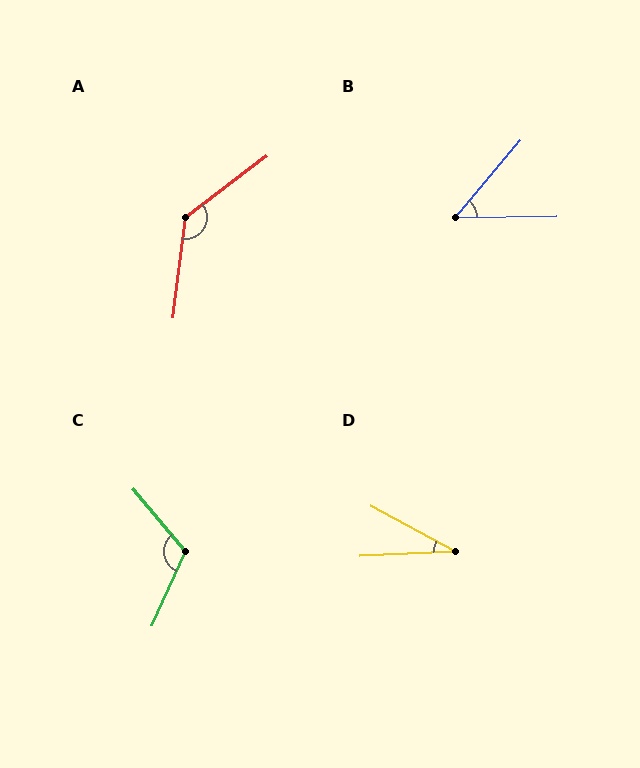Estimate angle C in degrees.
Approximately 116 degrees.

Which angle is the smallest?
D, at approximately 31 degrees.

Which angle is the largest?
A, at approximately 134 degrees.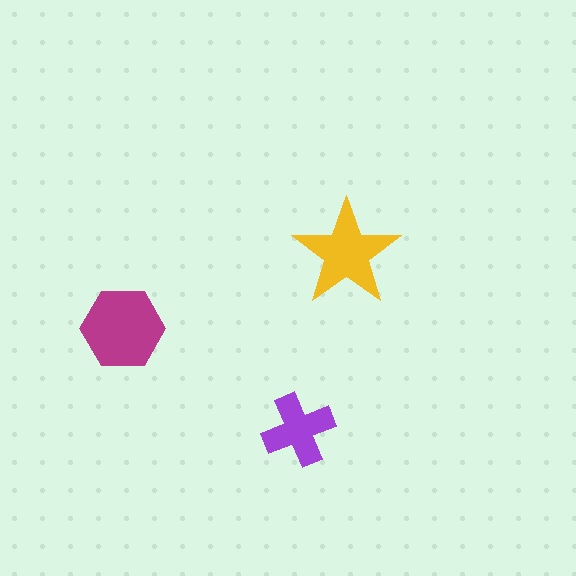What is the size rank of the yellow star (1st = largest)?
2nd.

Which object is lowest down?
The purple cross is bottommost.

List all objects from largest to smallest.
The magenta hexagon, the yellow star, the purple cross.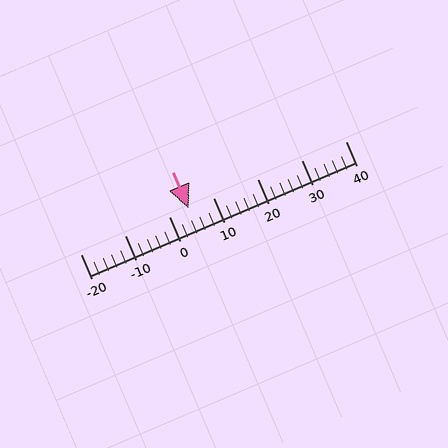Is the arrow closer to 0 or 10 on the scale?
The arrow is closer to 0.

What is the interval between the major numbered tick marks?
The major tick marks are spaced 10 units apart.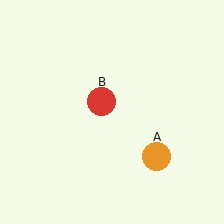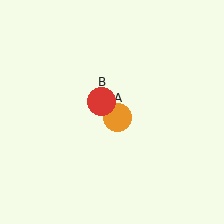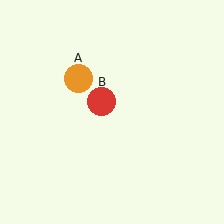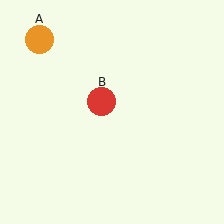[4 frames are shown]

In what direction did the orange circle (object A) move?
The orange circle (object A) moved up and to the left.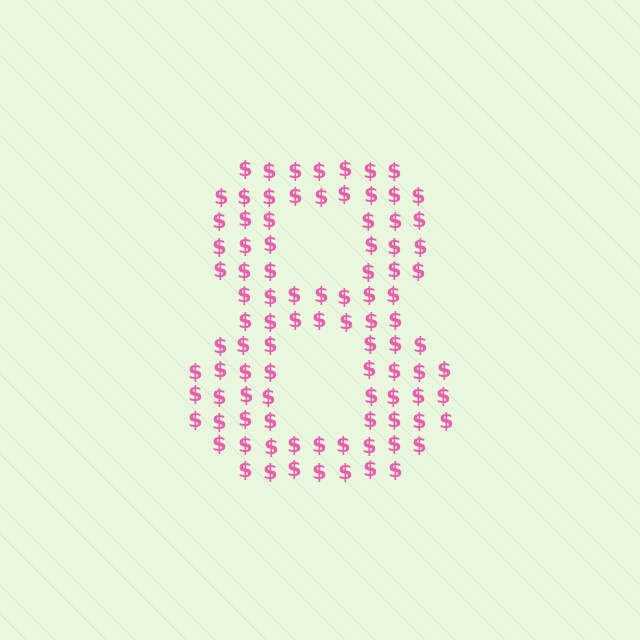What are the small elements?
The small elements are dollar signs.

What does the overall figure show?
The overall figure shows the digit 8.